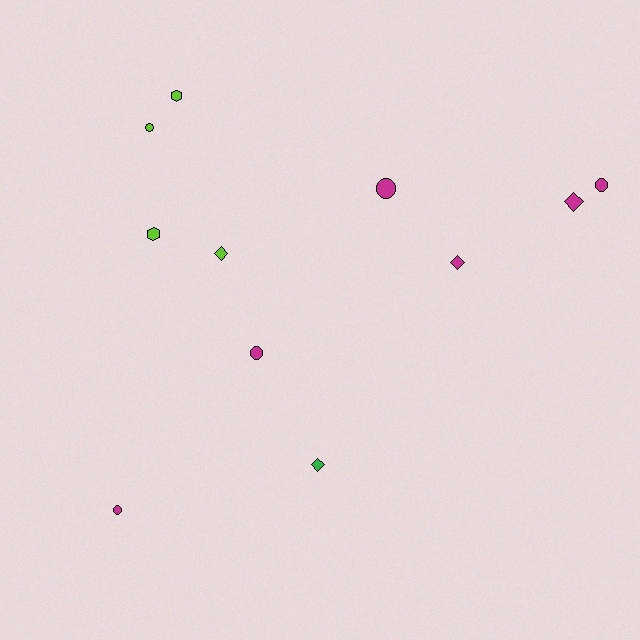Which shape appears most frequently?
Circle, with 5 objects.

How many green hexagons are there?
There are no green hexagons.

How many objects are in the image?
There are 11 objects.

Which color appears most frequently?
Magenta, with 6 objects.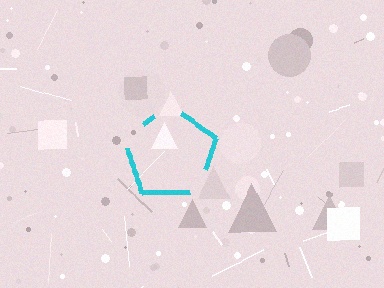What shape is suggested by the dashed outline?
The dashed outline suggests a pentagon.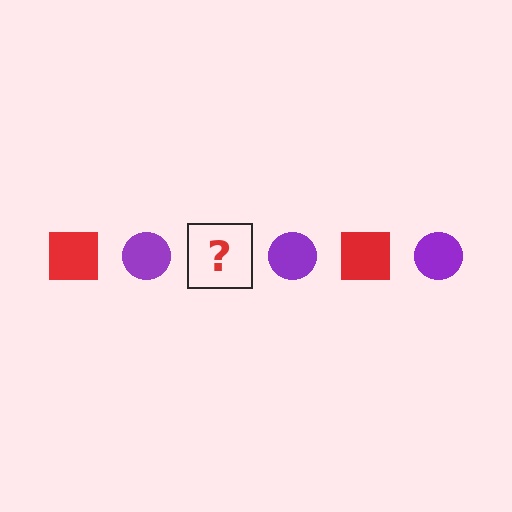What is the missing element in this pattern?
The missing element is a red square.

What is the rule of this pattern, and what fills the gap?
The rule is that the pattern alternates between red square and purple circle. The gap should be filled with a red square.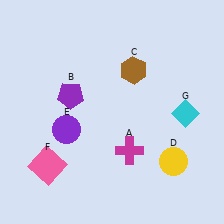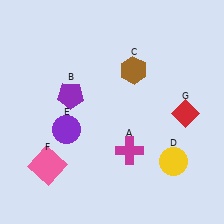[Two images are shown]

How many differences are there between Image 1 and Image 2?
There is 1 difference between the two images.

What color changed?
The diamond (G) changed from cyan in Image 1 to red in Image 2.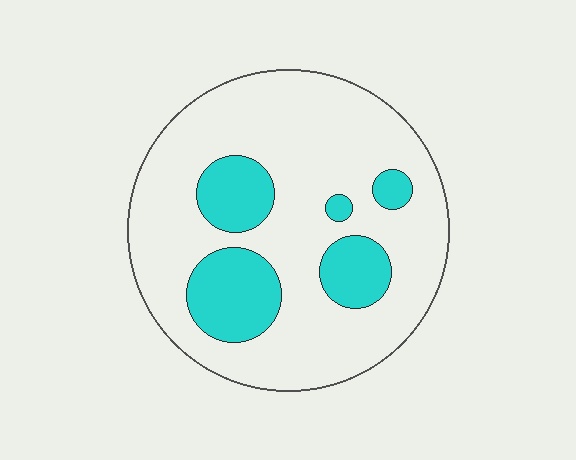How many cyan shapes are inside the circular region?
5.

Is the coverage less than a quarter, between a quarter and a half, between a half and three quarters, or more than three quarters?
Less than a quarter.